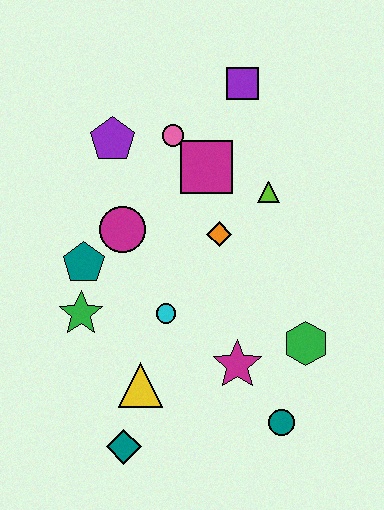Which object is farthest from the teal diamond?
The purple square is farthest from the teal diamond.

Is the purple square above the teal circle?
Yes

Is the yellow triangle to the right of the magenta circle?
Yes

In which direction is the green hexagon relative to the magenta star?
The green hexagon is to the right of the magenta star.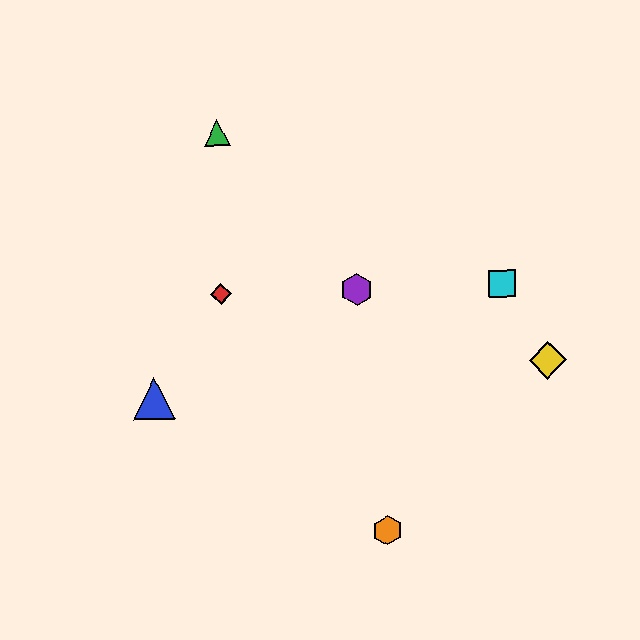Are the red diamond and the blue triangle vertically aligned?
No, the red diamond is at x≈221 and the blue triangle is at x≈155.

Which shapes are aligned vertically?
The red diamond, the green triangle are aligned vertically.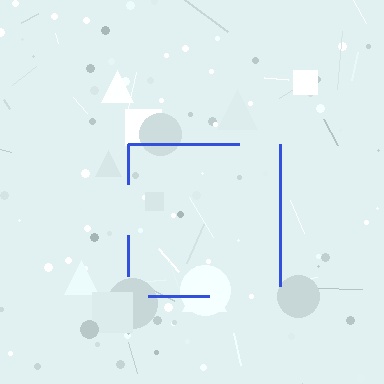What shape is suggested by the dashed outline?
The dashed outline suggests a square.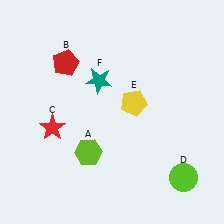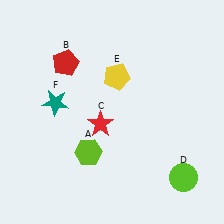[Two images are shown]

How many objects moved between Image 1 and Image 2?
3 objects moved between the two images.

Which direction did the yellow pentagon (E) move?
The yellow pentagon (E) moved up.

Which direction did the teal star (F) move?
The teal star (F) moved left.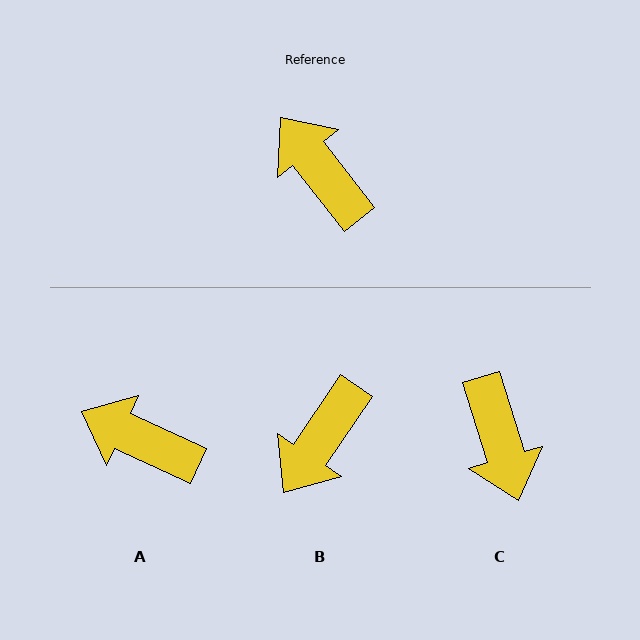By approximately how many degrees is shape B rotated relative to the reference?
Approximately 108 degrees counter-clockwise.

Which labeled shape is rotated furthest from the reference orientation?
C, about 159 degrees away.